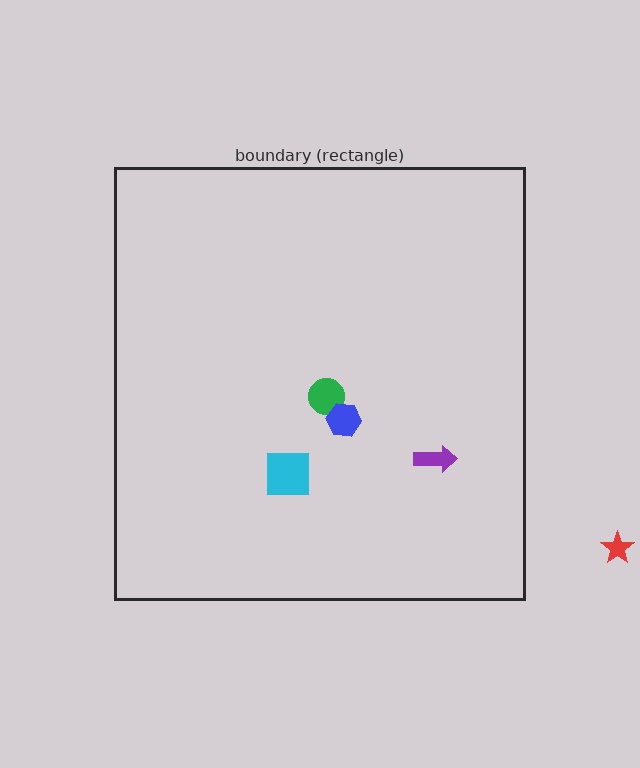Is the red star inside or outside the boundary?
Outside.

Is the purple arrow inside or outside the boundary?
Inside.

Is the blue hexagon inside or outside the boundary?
Inside.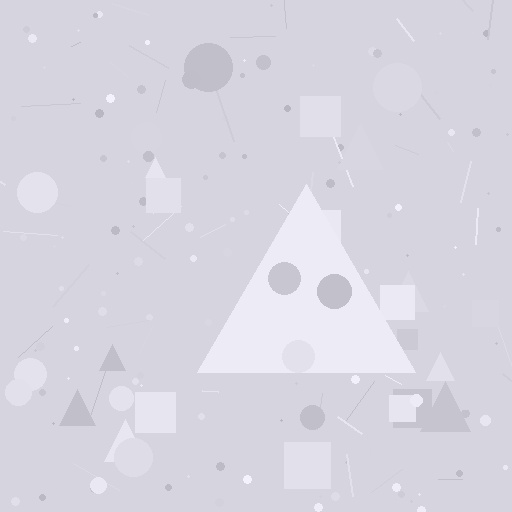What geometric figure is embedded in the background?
A triangle is embedded in the background.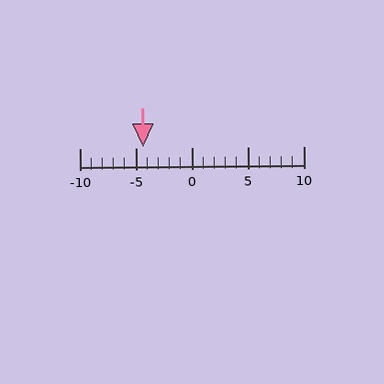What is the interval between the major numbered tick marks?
The major tick marks are spaced 5 units apart.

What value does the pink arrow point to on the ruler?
The pink arrow points to approximately -4.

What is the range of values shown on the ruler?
The ruler shows values from -10 to 10.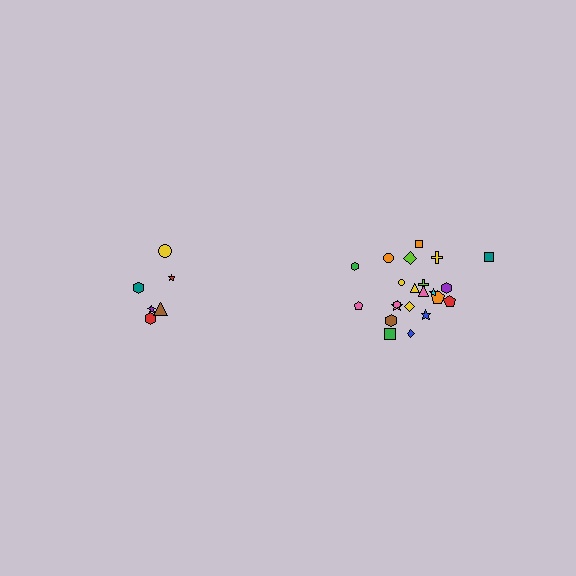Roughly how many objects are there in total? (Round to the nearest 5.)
Roughly 30 objects in total.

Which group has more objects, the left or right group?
The right group.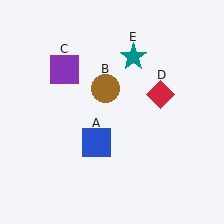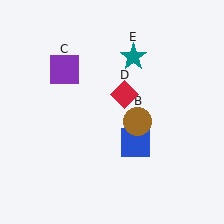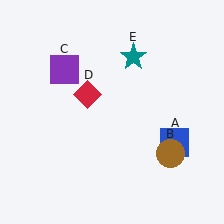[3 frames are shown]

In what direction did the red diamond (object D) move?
The red diamond (object D) moved left.